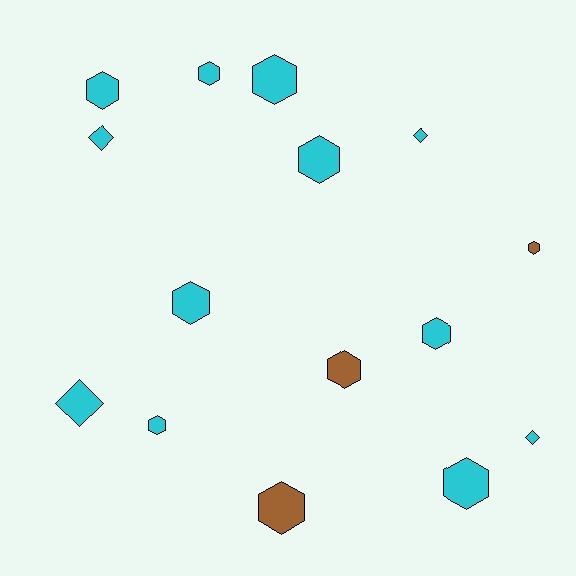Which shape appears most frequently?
Hexagon, with 11 objects.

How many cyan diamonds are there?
There are 4 cyan diamonds.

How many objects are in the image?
There are 15 objects.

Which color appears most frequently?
Cyan, with 12 objects.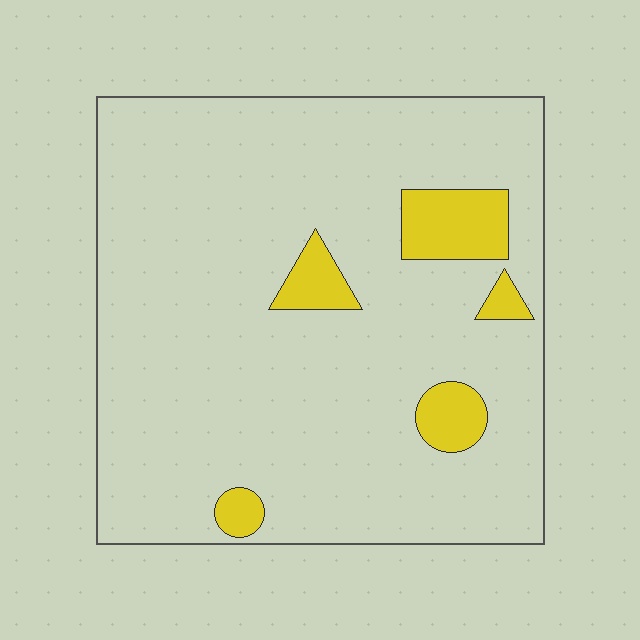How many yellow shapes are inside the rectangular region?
5.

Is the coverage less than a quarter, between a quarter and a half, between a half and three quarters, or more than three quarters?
Less than a quarter.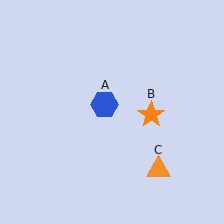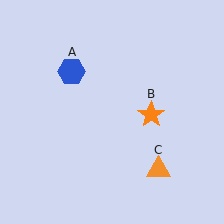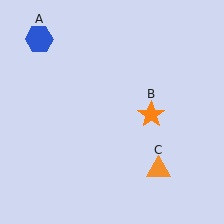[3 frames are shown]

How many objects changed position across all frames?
1 object changed position: blue hexagon (object A).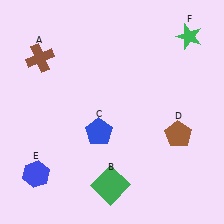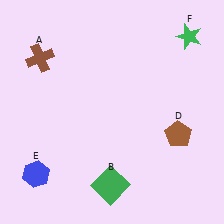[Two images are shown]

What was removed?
The blue pentagon (C) was removed in Image 2.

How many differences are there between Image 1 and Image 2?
There is 1 difference between the two images.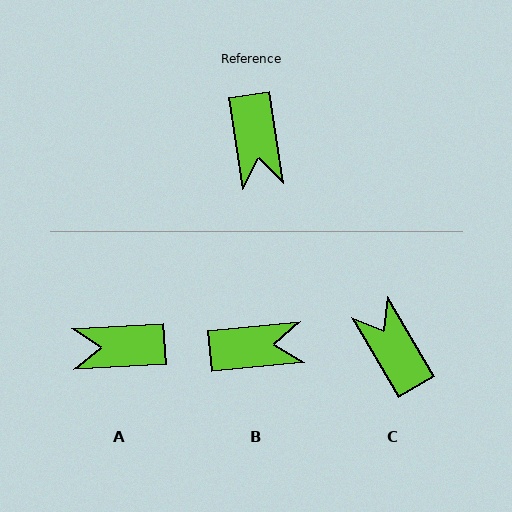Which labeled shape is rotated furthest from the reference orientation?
C, about 158 degrees away.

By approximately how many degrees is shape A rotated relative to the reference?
Approximately 96 degrees clockwise.